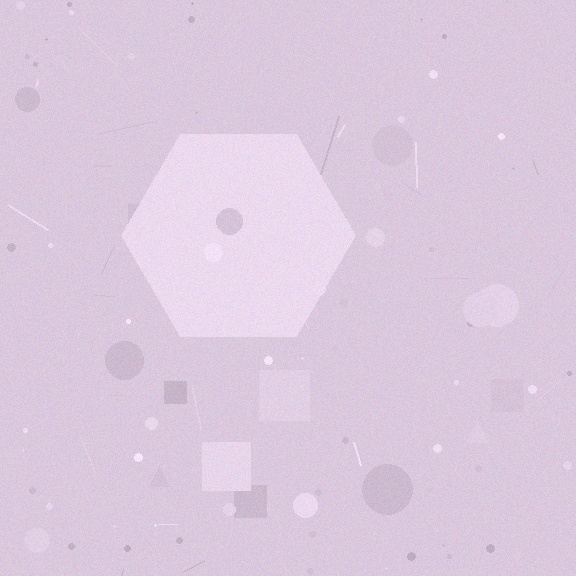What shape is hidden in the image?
A hexagon is hidden in the image.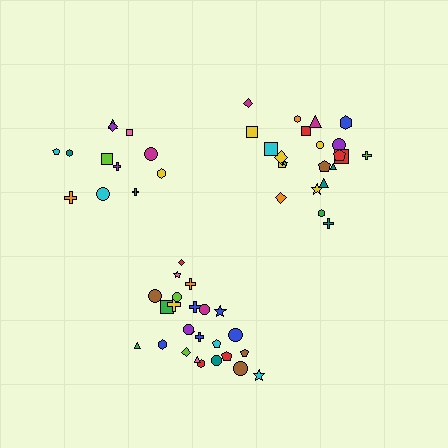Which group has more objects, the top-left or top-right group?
The top-right group.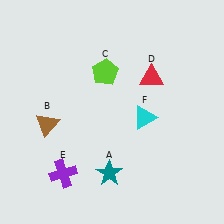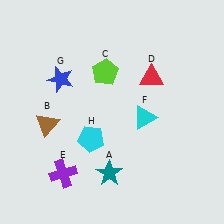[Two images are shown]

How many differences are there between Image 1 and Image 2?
There are 2 differences between the two images.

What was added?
A blue star (G), a cyan pentagon (H) were added in Image 2.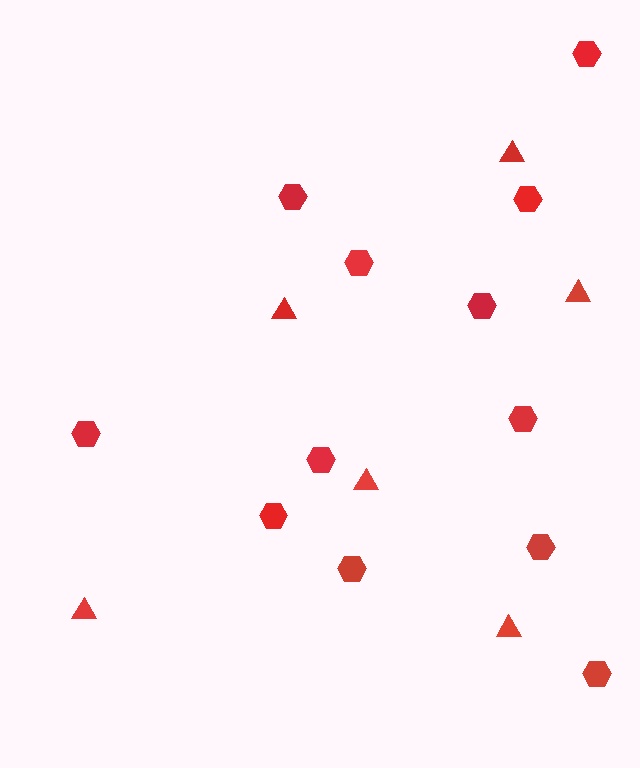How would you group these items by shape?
There are 2 groups: one group of triangles (6) and one group of hexagons (12).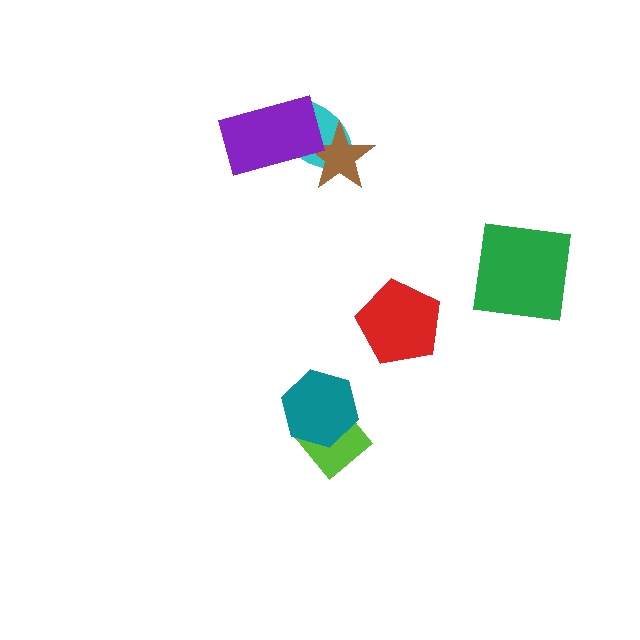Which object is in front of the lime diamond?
The teal hexagon is in front of the lime diamond.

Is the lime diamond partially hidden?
Yes, it is partially covered by another shape.